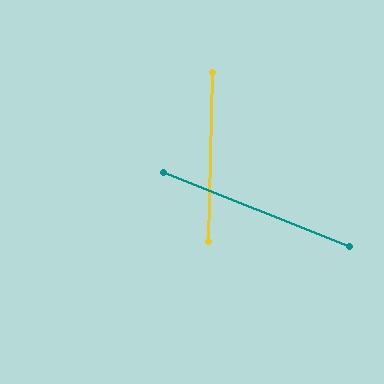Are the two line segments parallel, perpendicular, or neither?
Neither parallel nor perpendicular — they differ by about 70°.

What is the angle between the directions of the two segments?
Approximately 70 degrees.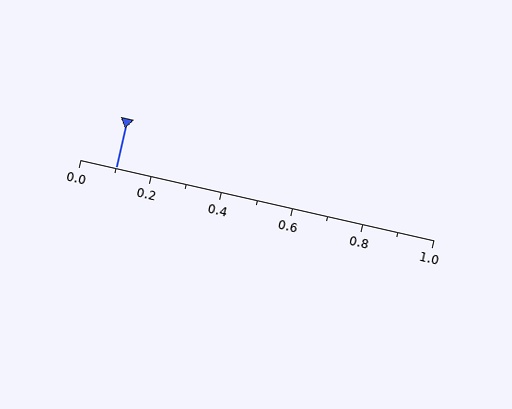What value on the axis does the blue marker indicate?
The marker indicates approximately 0.1.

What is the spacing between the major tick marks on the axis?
The major ticks are spaced 0.2 apart.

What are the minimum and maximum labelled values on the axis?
The axis runs from 0.0 to 1.0.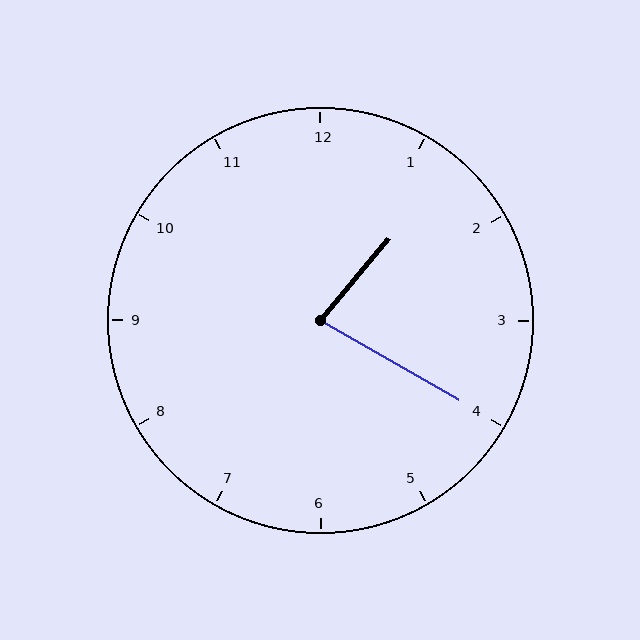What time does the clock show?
1:20.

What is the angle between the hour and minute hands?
Approximately 80 degrees.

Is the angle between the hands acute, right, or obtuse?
It is acute.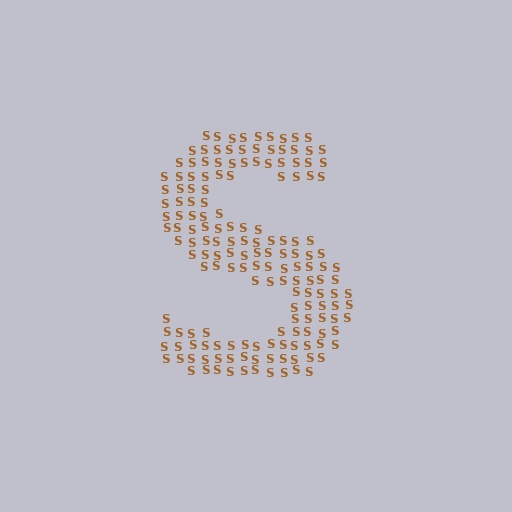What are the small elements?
The small elements are letter S's.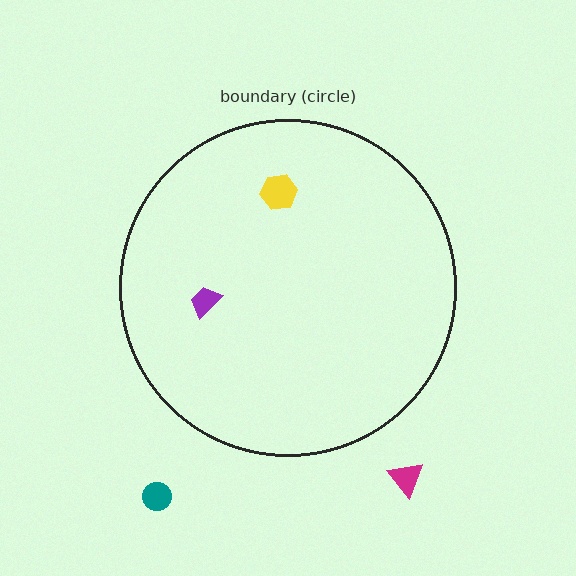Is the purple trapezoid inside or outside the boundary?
Inside.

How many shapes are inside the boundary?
2 inside, 2 outside.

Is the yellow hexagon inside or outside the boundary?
Inside.